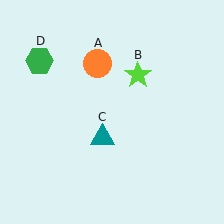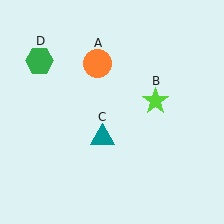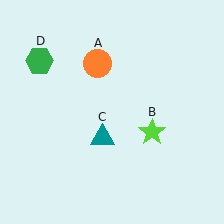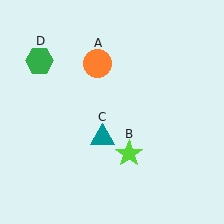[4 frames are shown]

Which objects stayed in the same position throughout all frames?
Orange circle (object A) and teal triangle (object C) and green hexagon (object D) remained stationary.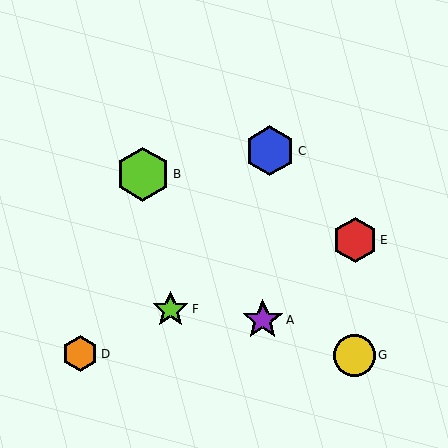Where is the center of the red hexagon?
The center of the red hexagon is at (355, 240).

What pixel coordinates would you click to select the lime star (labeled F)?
Click at (171, 309) to select the lime star F.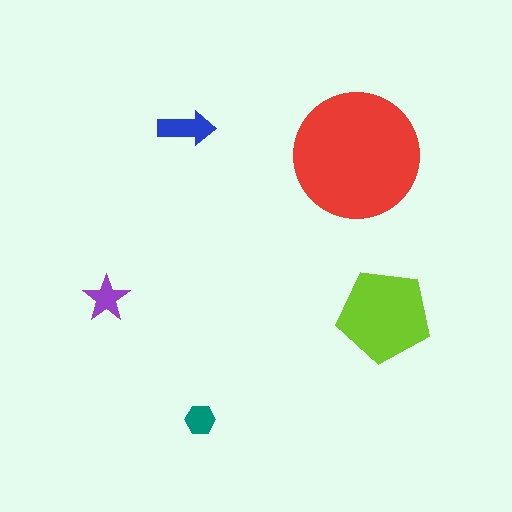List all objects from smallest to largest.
The teal hexagon, the purple star, the blue arrow, the lime pentagon, the red circle.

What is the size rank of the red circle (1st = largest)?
1st.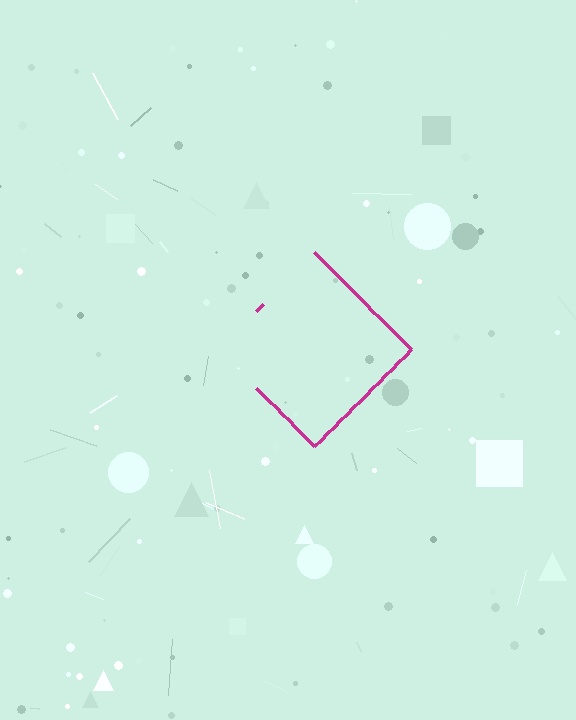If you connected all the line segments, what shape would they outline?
They would outline a diamond.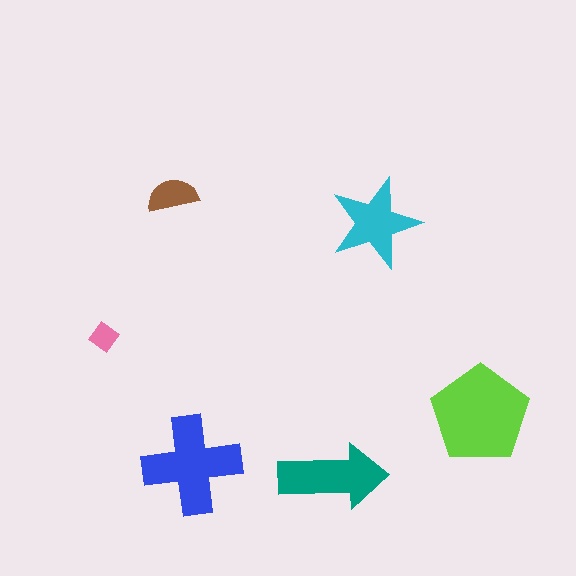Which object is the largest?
The lime pentagon.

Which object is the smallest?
The pink diamond.